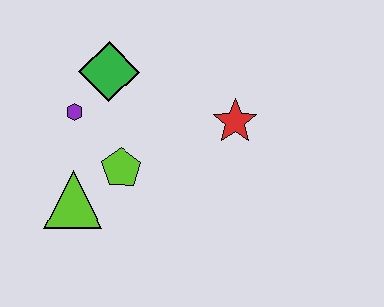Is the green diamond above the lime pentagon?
Yes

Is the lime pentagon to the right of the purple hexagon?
Yes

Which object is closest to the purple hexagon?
The green diamond is closest to the purple hexagon.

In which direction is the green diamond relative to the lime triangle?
The green diamond is above the lime triangle.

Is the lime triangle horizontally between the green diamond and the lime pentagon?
No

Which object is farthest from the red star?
The lime triangle is farthest from the red star.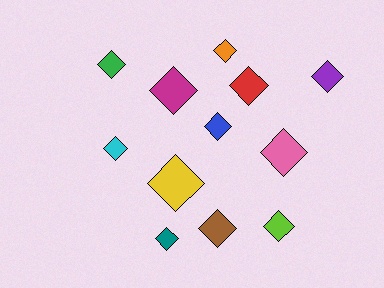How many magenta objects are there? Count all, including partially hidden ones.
There is 1 magenta object.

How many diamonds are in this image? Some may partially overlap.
There are 12 diamonds.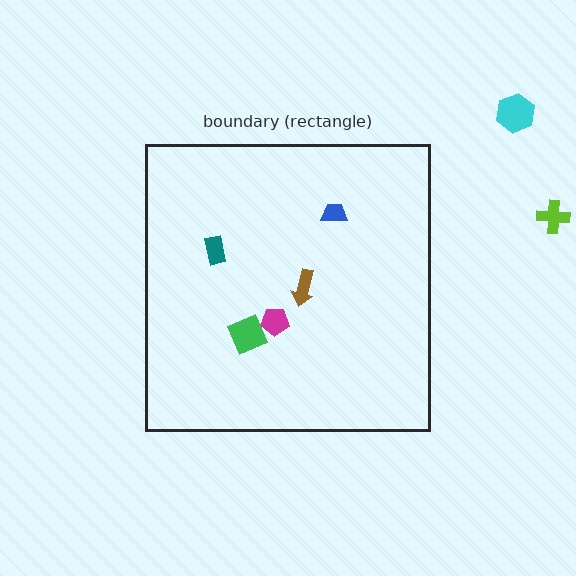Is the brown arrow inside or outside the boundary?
Inside.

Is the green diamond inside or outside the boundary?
Inside.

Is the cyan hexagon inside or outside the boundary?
Outside.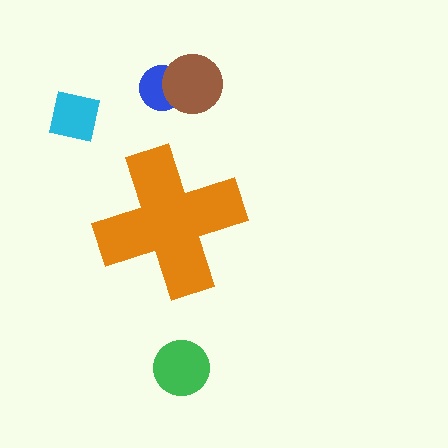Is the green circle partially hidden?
No, the green circle is fully visible.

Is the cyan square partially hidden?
No, the cyan square is fully visible.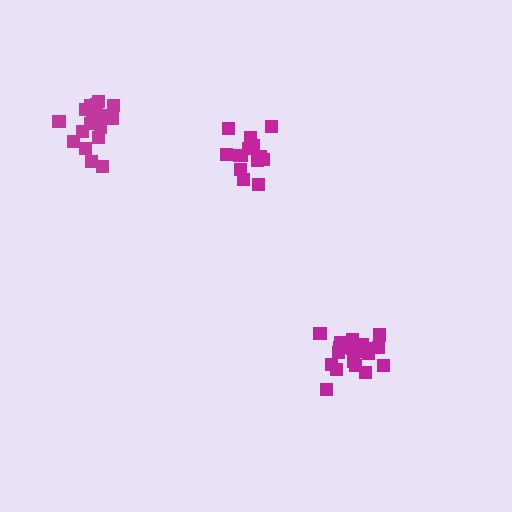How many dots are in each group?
Group 1: 20 dots, Group 2: 15 dots, Group 3: 19 dots (54 total).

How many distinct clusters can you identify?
There are 3 distinct clusters.